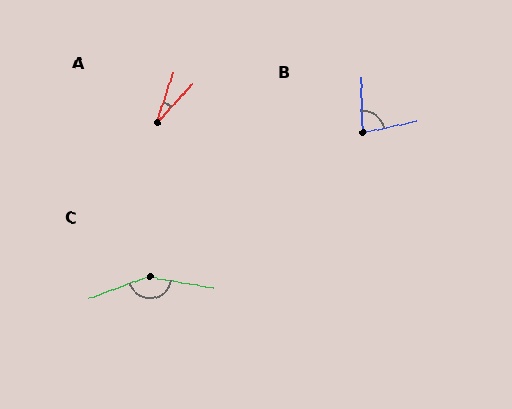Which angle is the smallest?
A, at approximately 24 degrees.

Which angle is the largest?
C, at approximately 151 degrees.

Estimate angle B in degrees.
Approximately 79 degrees.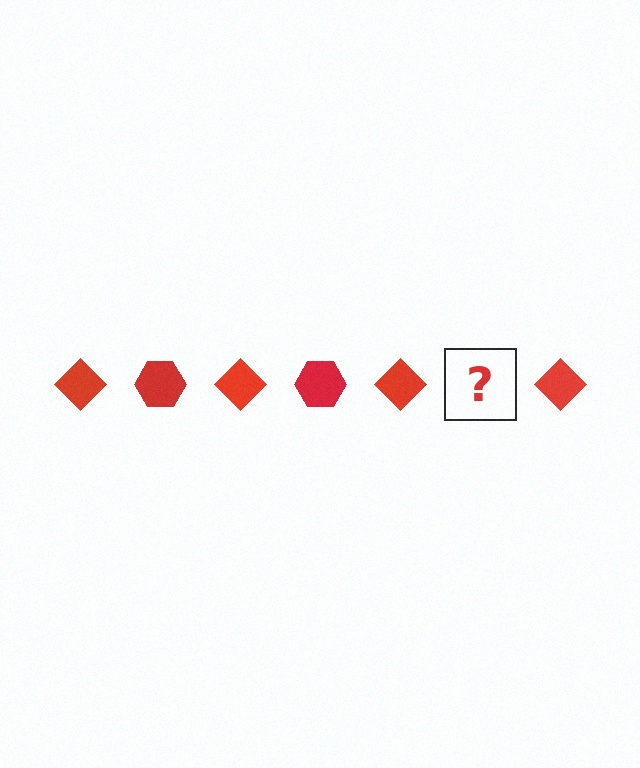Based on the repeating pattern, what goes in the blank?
The blank should be a red hexagon.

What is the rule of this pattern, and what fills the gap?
The rule is that the pattern cycles through diamond, hexagon shapes in red. The gap should be filled with a red hexagon.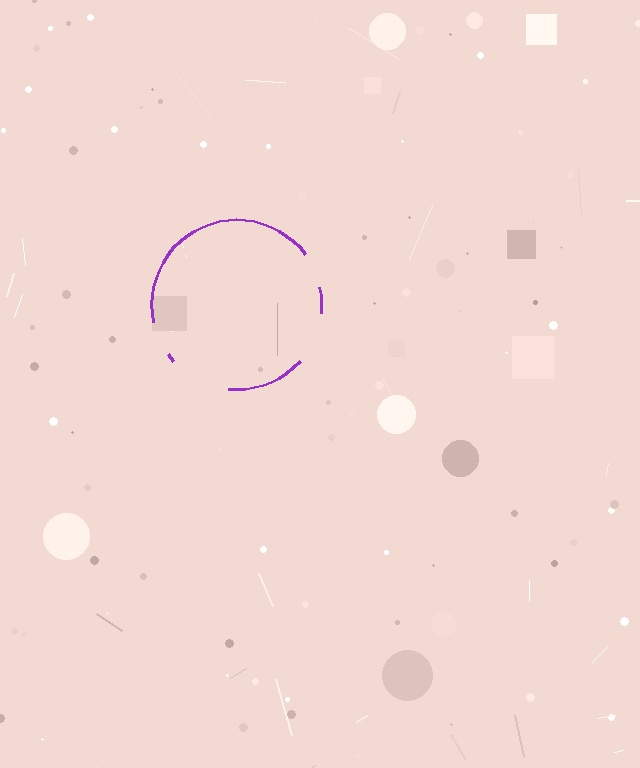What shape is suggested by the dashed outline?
The dashed outline suggests a circle.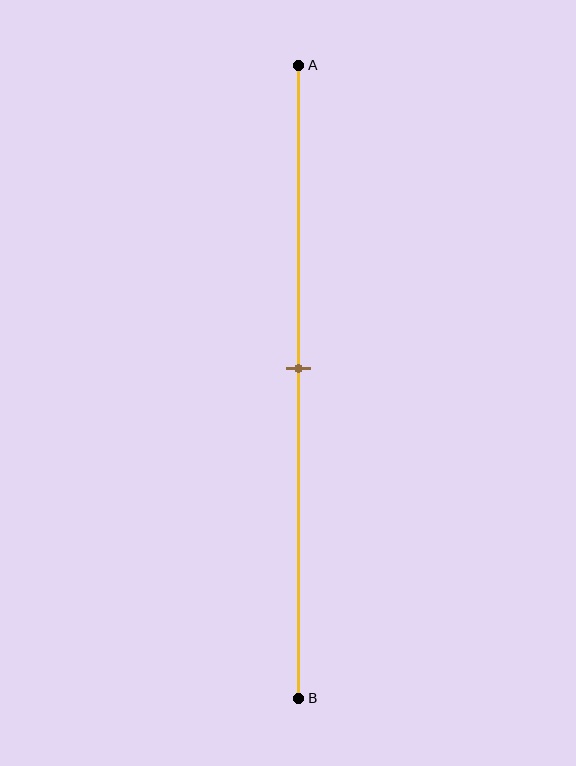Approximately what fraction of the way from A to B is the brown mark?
The brown mark is approximately 50% of the way from A to B.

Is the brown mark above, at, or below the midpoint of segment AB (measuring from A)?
The brown mark is approximately at the midpoint of segment AB.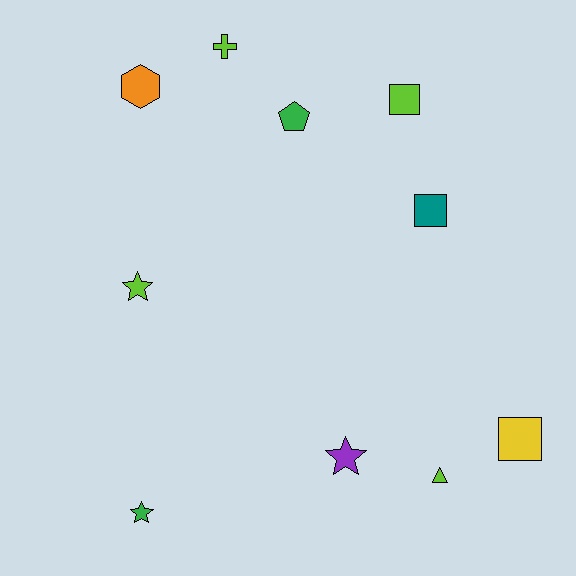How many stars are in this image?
There are 3 stars.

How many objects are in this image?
There are 10 objects.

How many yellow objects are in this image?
There is 1 yellow object.